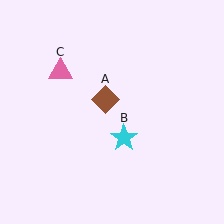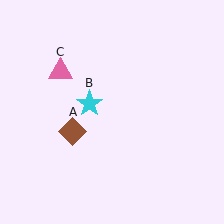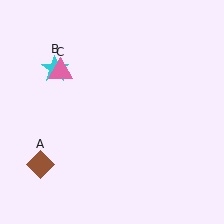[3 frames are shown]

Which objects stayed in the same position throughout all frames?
Pink triangle (object C) remained stationary.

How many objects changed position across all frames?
2 objects changed position: brown diamond (object A), cyan star (object B).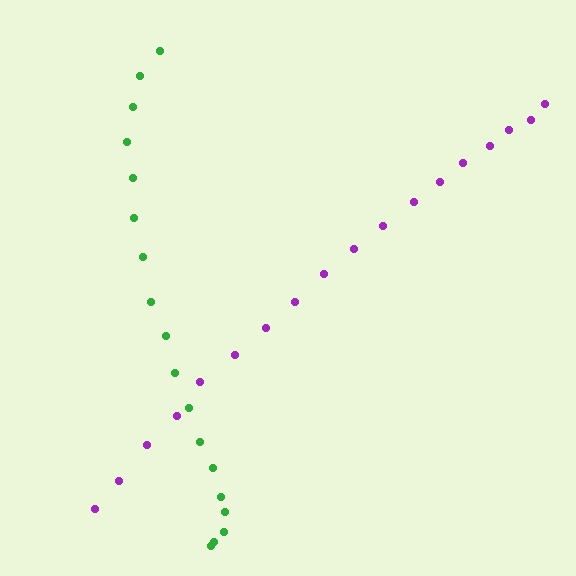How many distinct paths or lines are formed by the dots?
There are 2 distinct paths.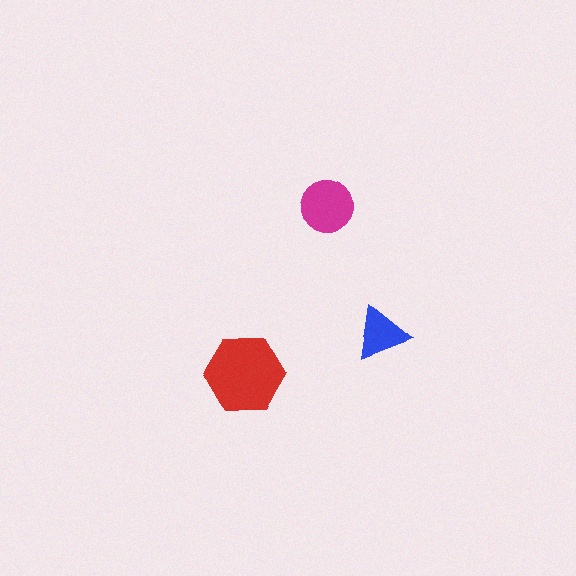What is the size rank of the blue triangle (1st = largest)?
3rd.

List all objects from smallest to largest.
The blue triangle, the magenta circle, the red hexagon.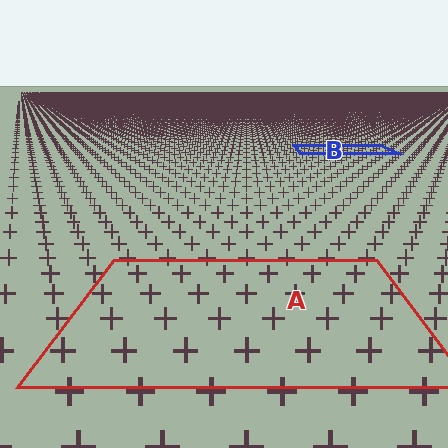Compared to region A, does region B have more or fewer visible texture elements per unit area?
Region B has more texture elements per unit area — they are packed more densely because it is farther away.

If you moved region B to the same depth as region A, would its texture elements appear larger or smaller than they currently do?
They would appear larger. At a closer depth, the same texture elements are projected at a bigger on-screen size.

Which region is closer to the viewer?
Region A is closer. The texture elements there are larger and more spread out.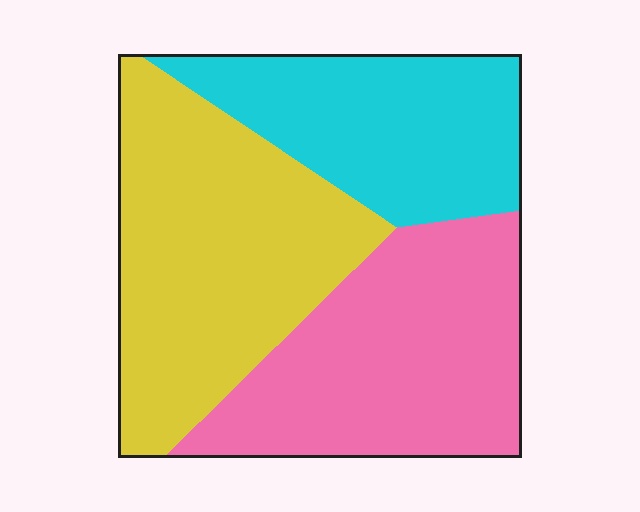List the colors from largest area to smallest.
From largest to smallest: yellow, pink, cyan.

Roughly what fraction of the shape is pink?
Pink takes up between a third and a half of the shape.